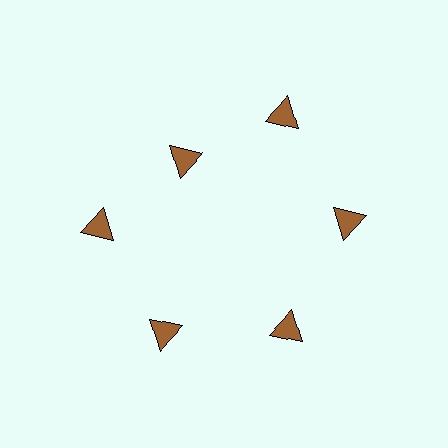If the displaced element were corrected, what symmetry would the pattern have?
It would have 6-fold rotational symmetry — the pattern would map onto itself every 60 degrees.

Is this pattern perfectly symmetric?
No. The 6 brown triangles are arranged in a ring, but one element near the 11 o'clock position is pulled inward toward the center, breaking the 6-fold rotational symmetry.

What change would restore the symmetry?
The symmetry would be restored by moving it outward, back onto the ring so that all 6 triangles sit at equal angles and equal distance from the center.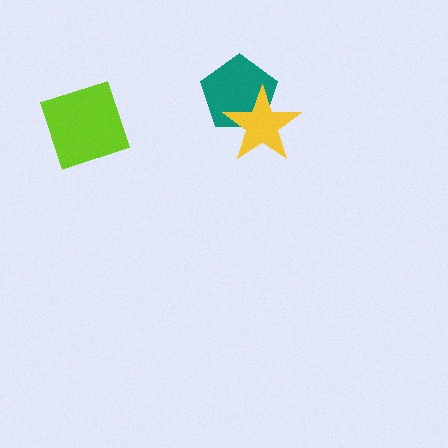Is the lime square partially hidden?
No, no other shape covers it.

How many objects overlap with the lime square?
0 objects overlap with the lime square.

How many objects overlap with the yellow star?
1 object overlaps with the yellow star.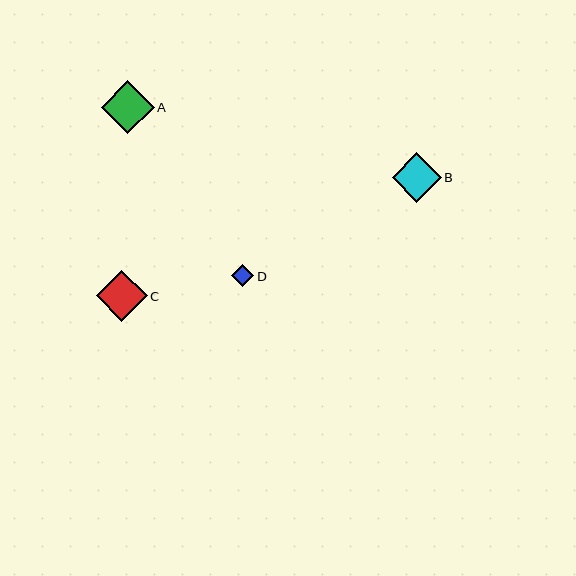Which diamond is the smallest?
Diamond D is the smallest with a size of approximately 22 pixels.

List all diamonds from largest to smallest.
From largest to smallest: A, C, B, D.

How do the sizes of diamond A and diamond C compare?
Diamond A and diamond C are approximately the same size.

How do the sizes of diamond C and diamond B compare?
Diamond C and diamond B are approximately the same size.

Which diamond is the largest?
Diamond A is the largest with a size of approximately 53 pixels.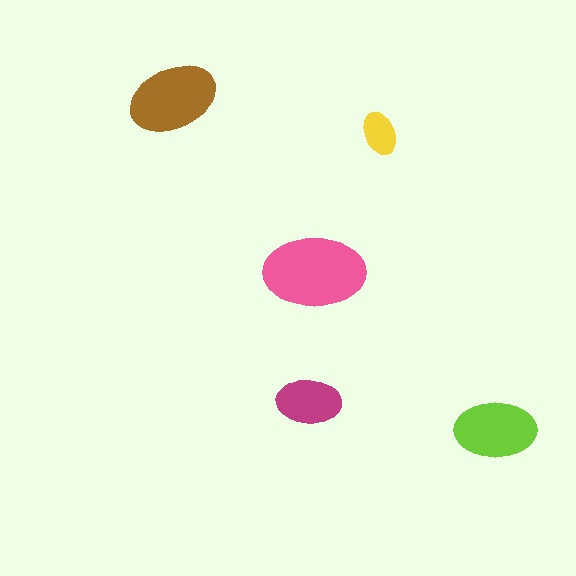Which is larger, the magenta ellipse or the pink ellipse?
The pink one.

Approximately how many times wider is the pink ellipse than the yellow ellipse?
About 2.5 times wider.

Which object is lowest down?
The lime ellipse is bottommost.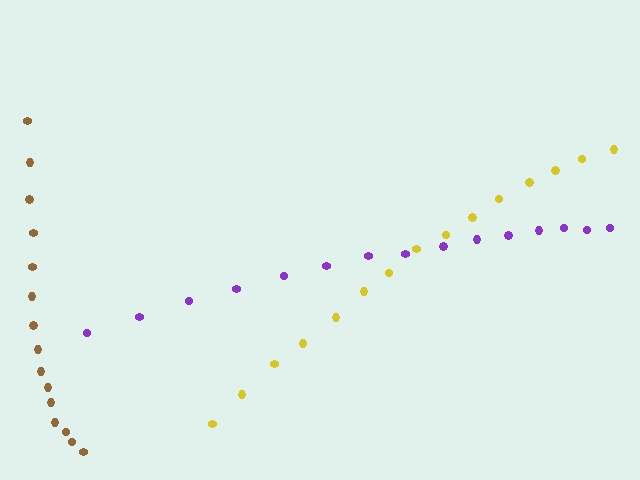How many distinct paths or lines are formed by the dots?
There are 3 distinct paths.